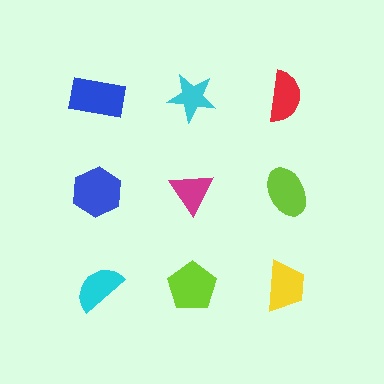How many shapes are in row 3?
3 shapes.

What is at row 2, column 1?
A blue hexagon.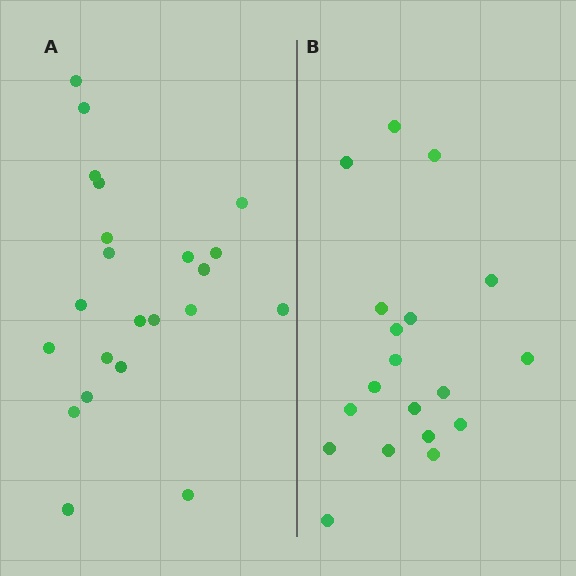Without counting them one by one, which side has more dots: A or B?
Region A (the left region) has more dots.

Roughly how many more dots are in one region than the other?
Region A has just a few more — roughly 2 or 3 more dots than region B.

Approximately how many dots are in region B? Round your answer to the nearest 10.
About 20 dots. (The exact count is 19, which rounds to 20.)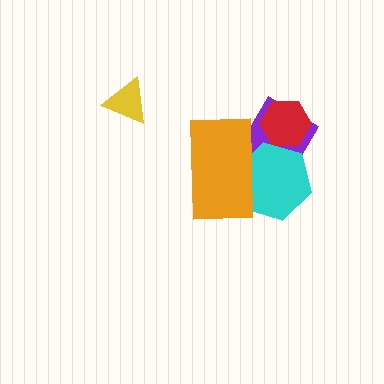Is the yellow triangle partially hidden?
No, no other shape covers it.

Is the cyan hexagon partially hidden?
Yes, it is partially covered by another shape.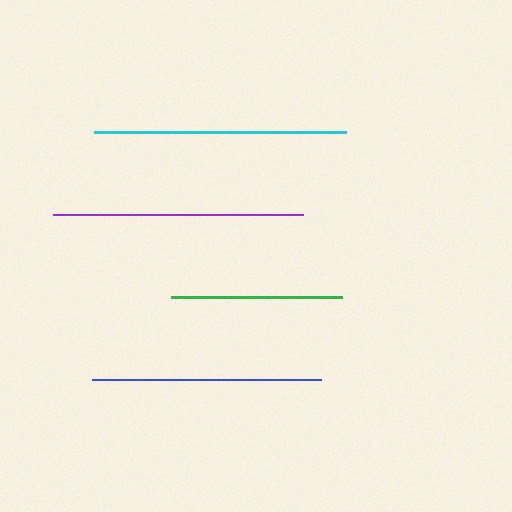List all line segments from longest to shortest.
From longest to shortest: cyan, purple, blue, green.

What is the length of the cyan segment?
The cyan segment is approximately 252 pixels long.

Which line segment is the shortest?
The green line is the shortest at approximately 171 pixels.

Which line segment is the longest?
The cyan line is the longest at approximately 252 pixels.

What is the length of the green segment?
The green segment is approximately 171 pixels long.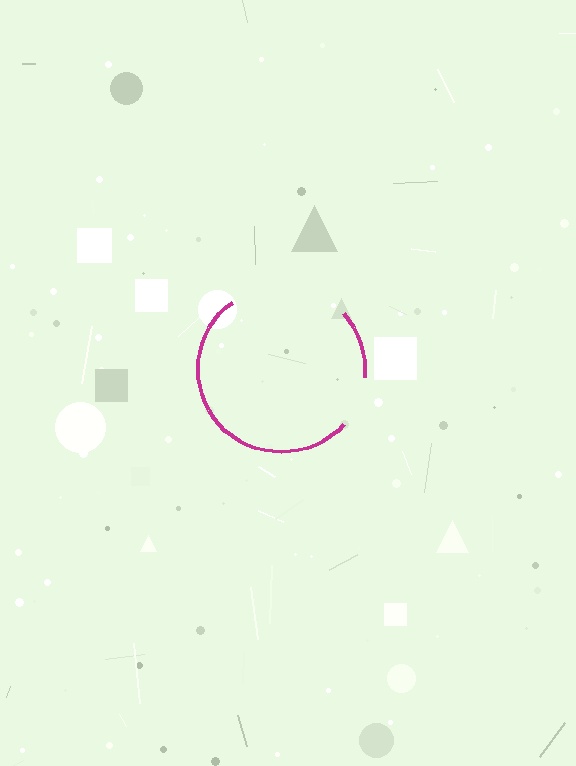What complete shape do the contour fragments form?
The contour fragments form a circle.